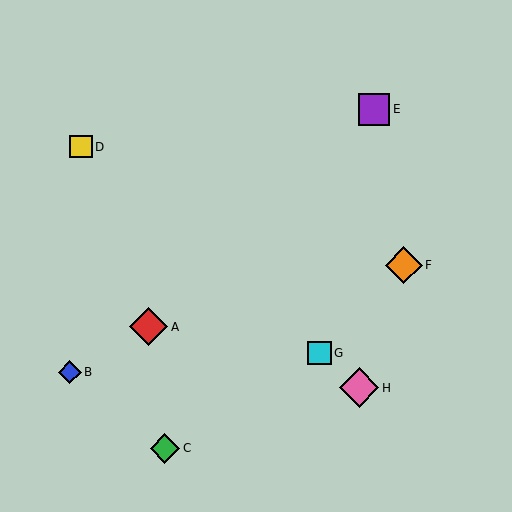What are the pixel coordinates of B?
Object B is at (70, 372).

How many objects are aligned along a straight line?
3 objects (D, G, H) are aligned along a straight line.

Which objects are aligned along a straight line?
Objects D, G, H are aligned along a straight line.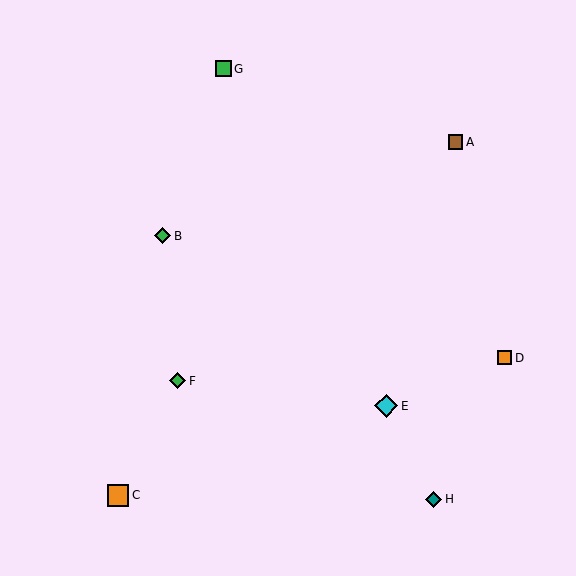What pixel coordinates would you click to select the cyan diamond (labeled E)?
Click at (386, 406) to select the cyan diamond E.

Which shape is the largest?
The cyan diamond (labeled E) is the largest.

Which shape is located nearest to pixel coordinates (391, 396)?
The cyan diamond (labeled E) at (386, 406) is nearest to that location.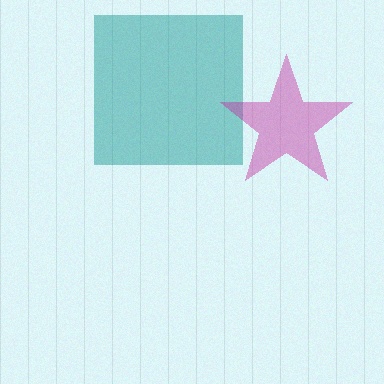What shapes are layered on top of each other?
The layered shapes are: a teal square, a magenta star.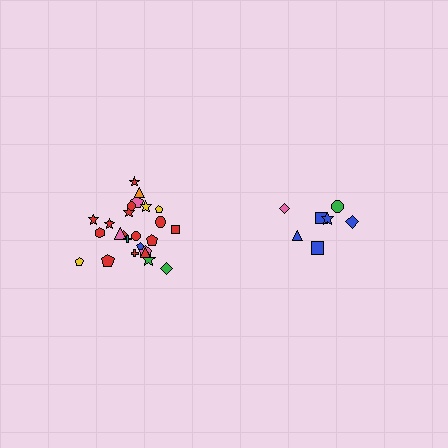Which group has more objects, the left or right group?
The left group.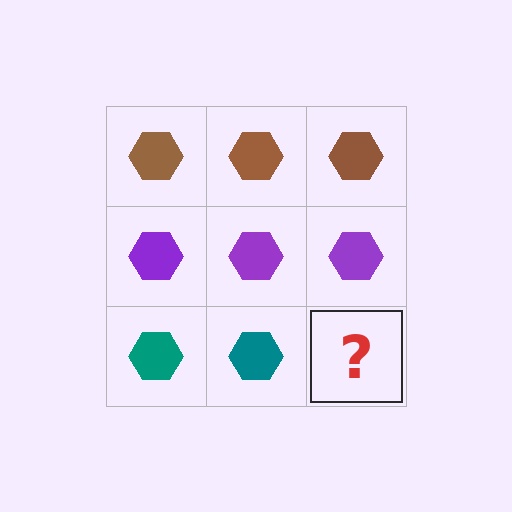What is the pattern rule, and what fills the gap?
The rule is that each row has a consistent color. The gap should be filled with a teal hexagon.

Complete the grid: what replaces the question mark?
The question mark should be replaced with a teal hexagon.